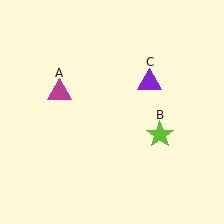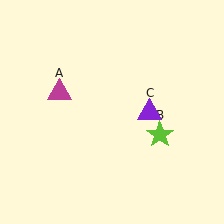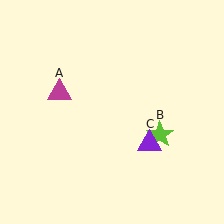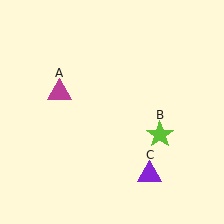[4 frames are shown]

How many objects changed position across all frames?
1 object changed position: purple triangle (object C).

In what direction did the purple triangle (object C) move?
The purple triangle (object C) moved down.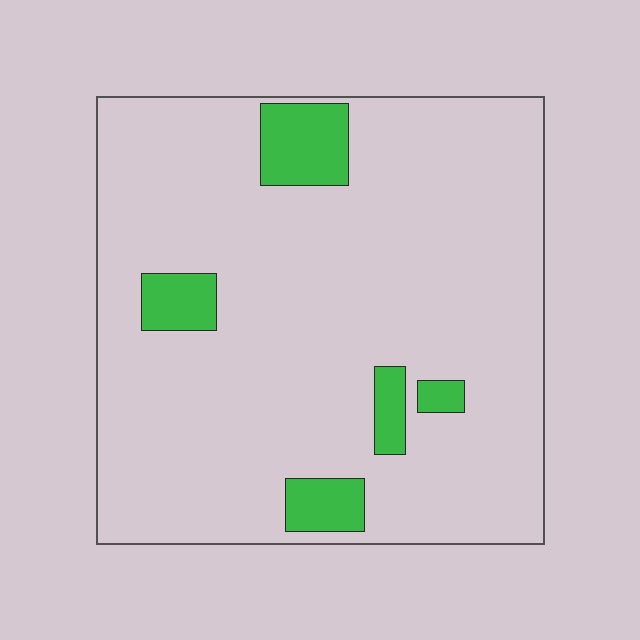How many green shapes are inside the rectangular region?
5.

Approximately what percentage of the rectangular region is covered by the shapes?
Approximately 10%.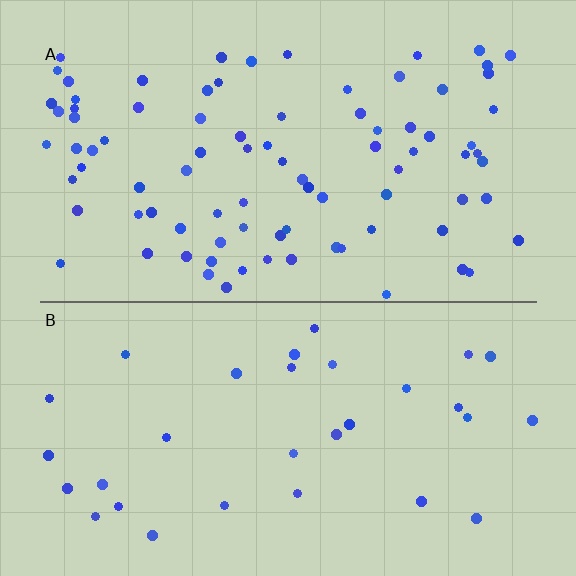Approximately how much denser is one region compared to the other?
Approximately 2.8× — region A over region B.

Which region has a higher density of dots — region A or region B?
A (the top).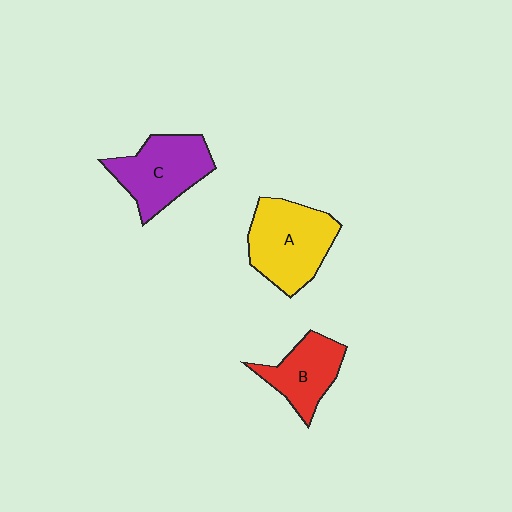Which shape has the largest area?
Shape A (yellow).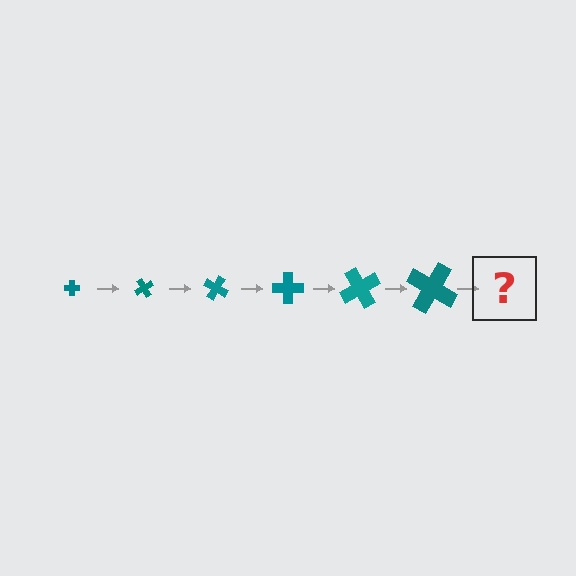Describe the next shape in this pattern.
It should be a cross, larger than the previous one and rotated 360 degrees from the start.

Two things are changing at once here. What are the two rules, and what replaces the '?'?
The two rules are that the cross grows larger each step and it rotates 60 degrees each step. The '?' should be a cross, larger than the previous one and rotated 360 degrees from the start.